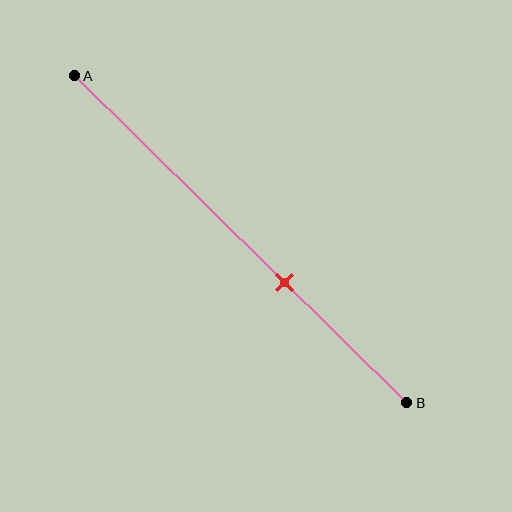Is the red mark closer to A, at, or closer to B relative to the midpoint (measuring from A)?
The red mark is closer to point B than the midpoint of segment AB.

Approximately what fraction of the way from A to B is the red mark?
The red mark is approximately 65% of the way from A to B.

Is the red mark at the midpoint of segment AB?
No, the mark is at about 65% from A, not at the 50% midpoint.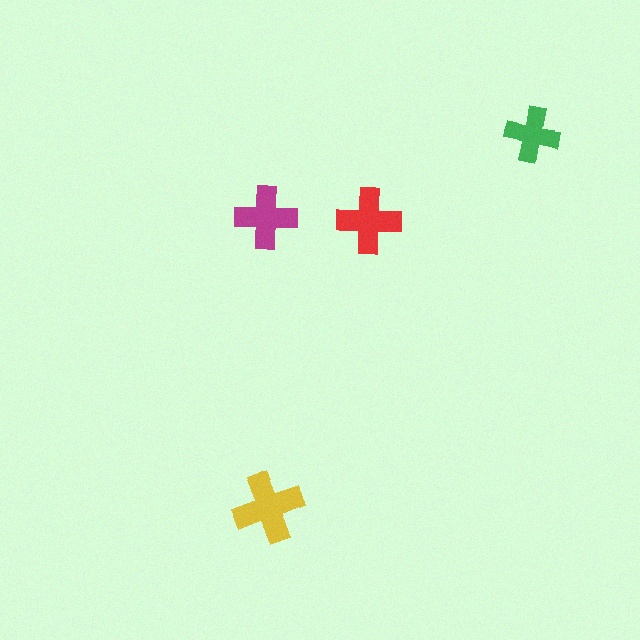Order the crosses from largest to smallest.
the yellow one, the red one, the magenta one, the green one.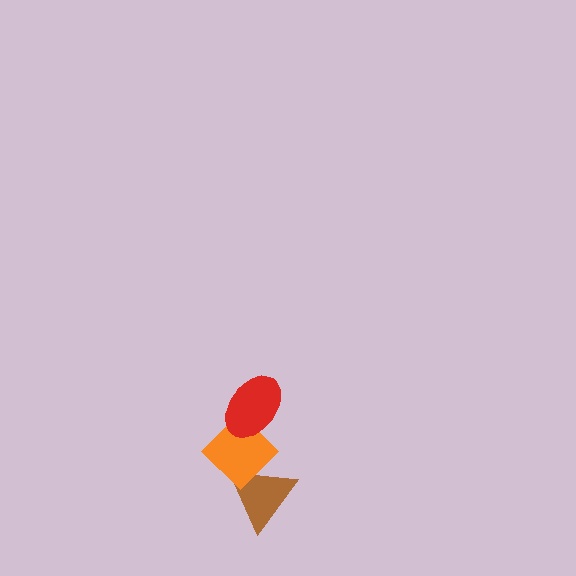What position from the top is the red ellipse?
The red ellipse is 1st from the top.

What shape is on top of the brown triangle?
The orange diamond is on top of the brown triangle.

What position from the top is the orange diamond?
The orange diamond is 2nd from the top.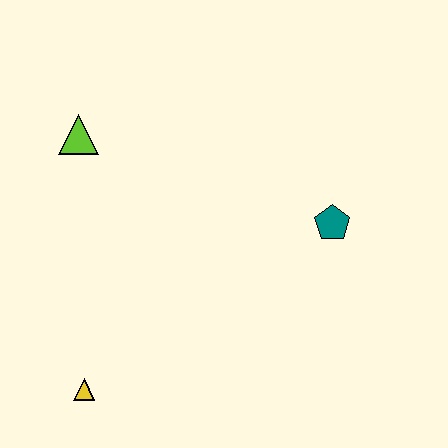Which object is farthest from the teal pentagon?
The yellow triangle is farthest from the teal pentagon.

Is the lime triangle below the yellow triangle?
No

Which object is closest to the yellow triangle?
The lime triangle is closest to the yellow triangle.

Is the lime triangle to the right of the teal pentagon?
No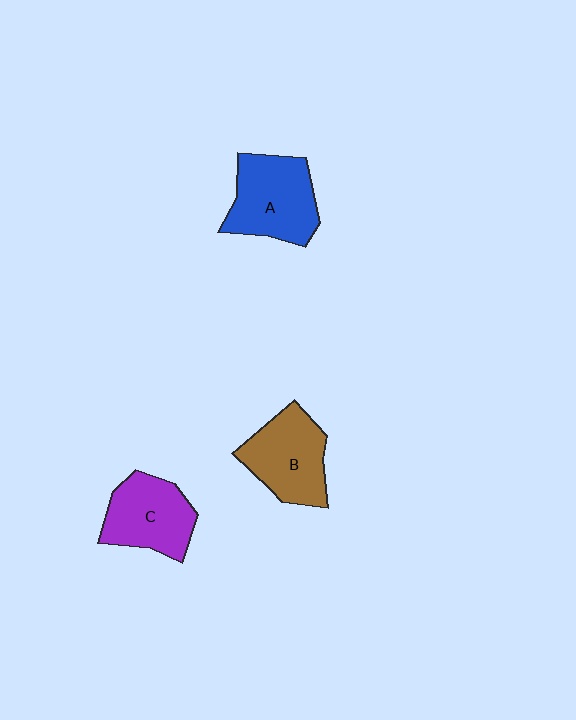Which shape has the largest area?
Shape A (blue).